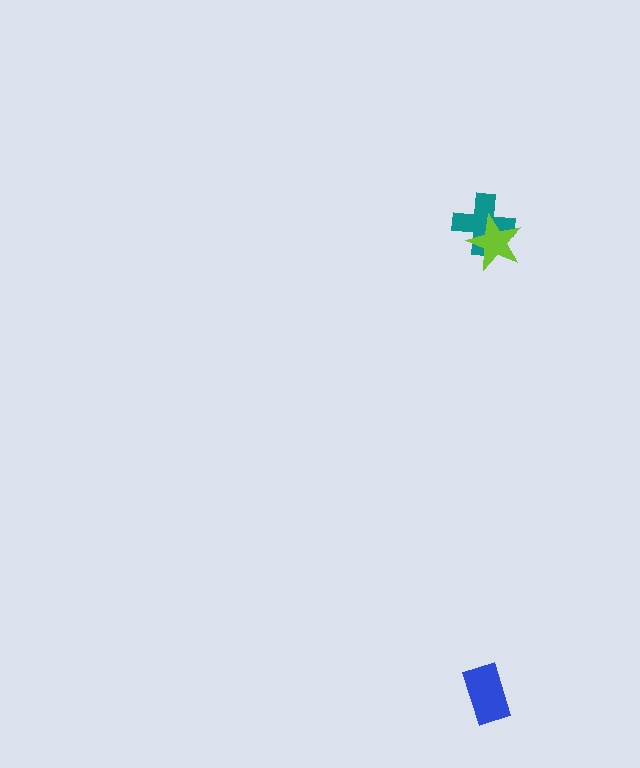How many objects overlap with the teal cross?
1 object overlaps with the teal cross.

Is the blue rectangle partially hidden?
No, no other shape covers it.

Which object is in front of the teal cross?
The lime star is in front of the teal cross.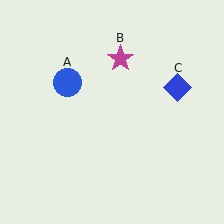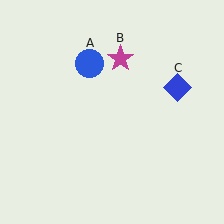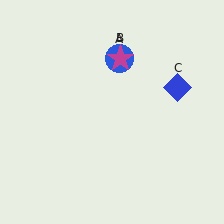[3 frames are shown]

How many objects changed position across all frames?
1 object changed position: blue circle (object A).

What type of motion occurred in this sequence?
The blue circle (object A) rotated clockwise around the center of the scene.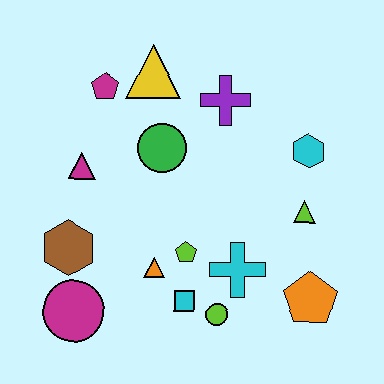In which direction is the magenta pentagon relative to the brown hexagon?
The magenta pentagon is above the brown hexagon.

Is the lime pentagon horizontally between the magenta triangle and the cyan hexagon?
Yes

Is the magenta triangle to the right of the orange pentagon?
No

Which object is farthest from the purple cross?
The magenta circle is farthest from the purple cross.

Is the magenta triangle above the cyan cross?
Yes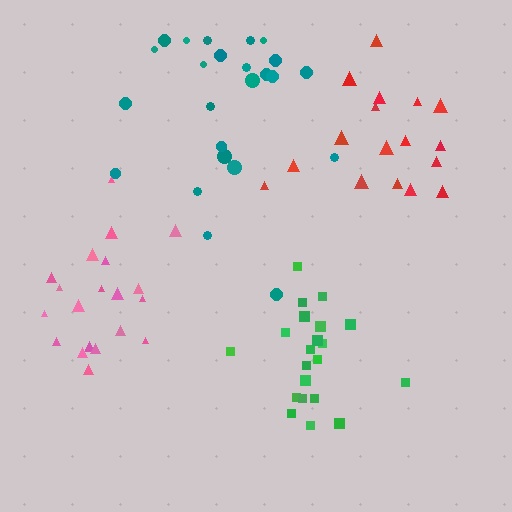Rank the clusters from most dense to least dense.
green, pink, red, teal.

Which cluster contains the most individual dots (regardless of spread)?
Teal (24).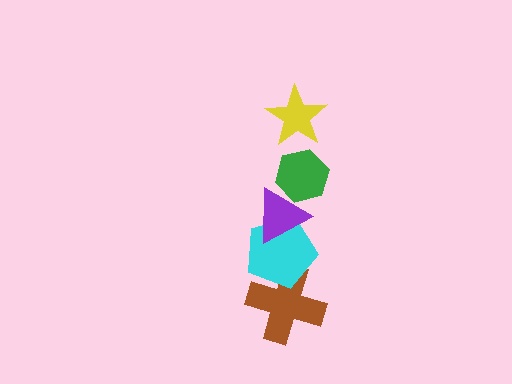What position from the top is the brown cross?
The brown cross is 5th from the top.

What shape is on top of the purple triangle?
The green hexagon is on top of the purple triangle.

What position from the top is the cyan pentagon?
The cyan pentagon is 4th from the top.